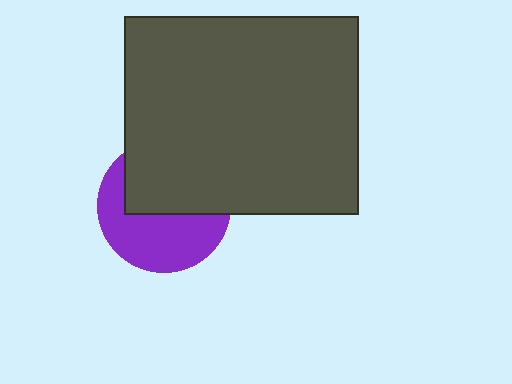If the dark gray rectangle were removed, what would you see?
You would see the complete purple circle.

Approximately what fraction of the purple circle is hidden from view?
Roughly 50% of the purple circle is hidden behind the dark gray rectangle.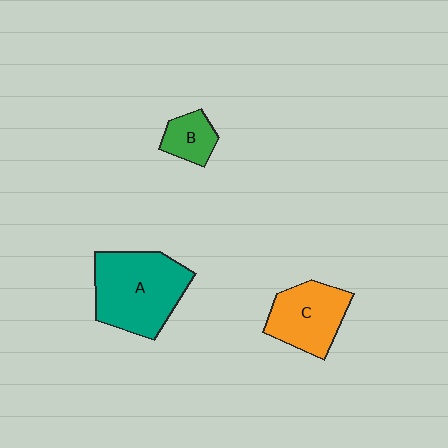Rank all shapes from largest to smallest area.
From largest to smallest: A (teal), C (orange), B (green).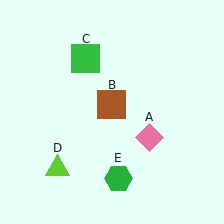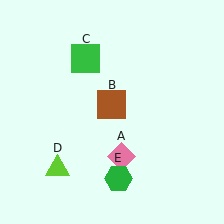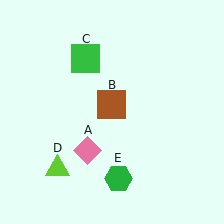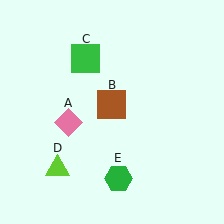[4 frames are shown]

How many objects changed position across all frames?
1 object changed position: pink diamond (object A).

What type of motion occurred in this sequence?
The pink diamond (object A) rotated clockwise around the center of the scene.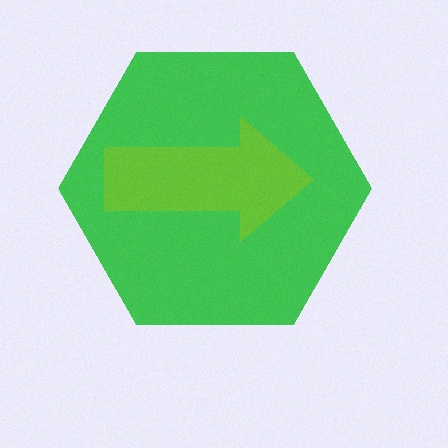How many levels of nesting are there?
2.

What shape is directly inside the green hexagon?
The lime arrow.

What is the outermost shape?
The green hexagon.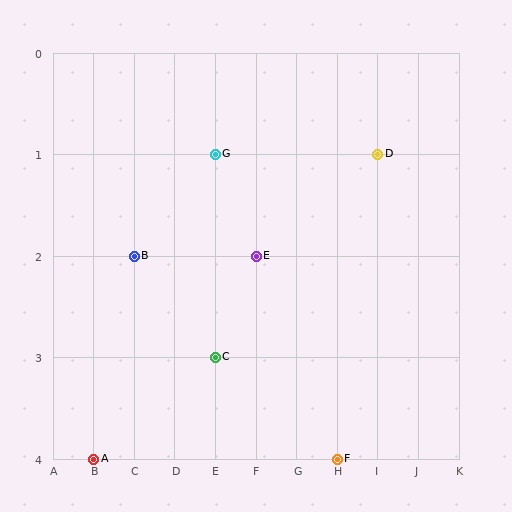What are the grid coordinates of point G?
Point G is at grid coordinates (E, 1).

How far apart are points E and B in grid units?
Points E and B are 3 columns apart.